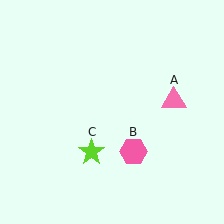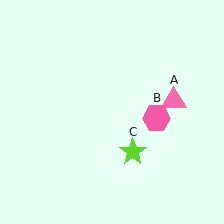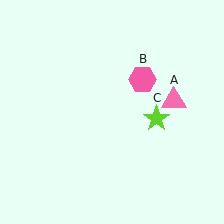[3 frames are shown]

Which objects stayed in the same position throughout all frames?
Pink triangle (object A) remained stationary.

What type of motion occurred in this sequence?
The pink hexagon (object B), lime star (object C) rotated counterclockwise around the center of the scene.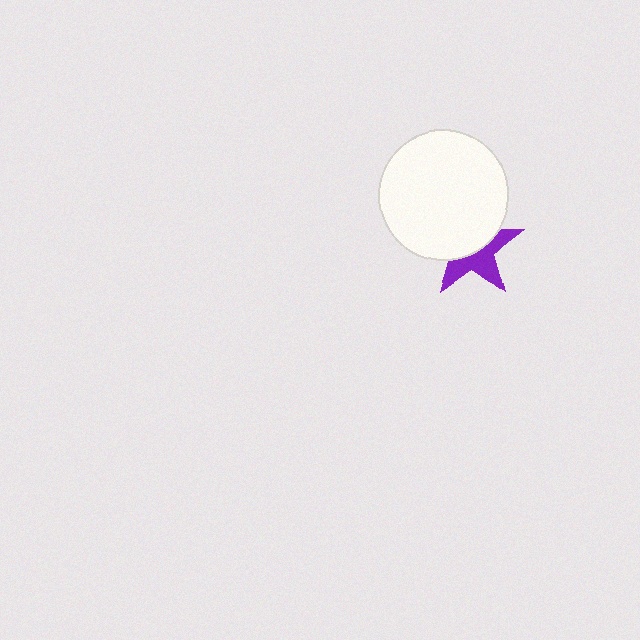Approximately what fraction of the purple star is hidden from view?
Roughly 53% of the purple star is hidden behind the white circle.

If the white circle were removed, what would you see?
You would see the complete purple star.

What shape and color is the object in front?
The object in front is a white circle.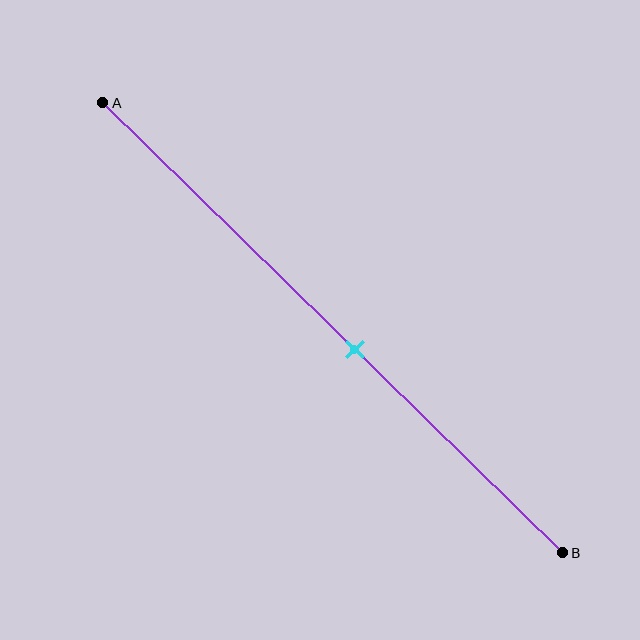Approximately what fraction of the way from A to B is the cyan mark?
The cyan mark is approximately 55% of the way from A to B.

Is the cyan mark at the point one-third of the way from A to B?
No, the mark is at about 55% from A, not at the 33% one-third point.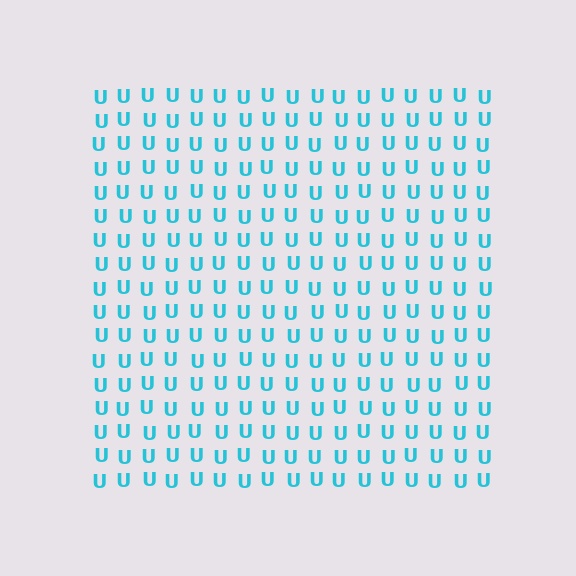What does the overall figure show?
The overall figure shows a square.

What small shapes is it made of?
It is made of small letter U's.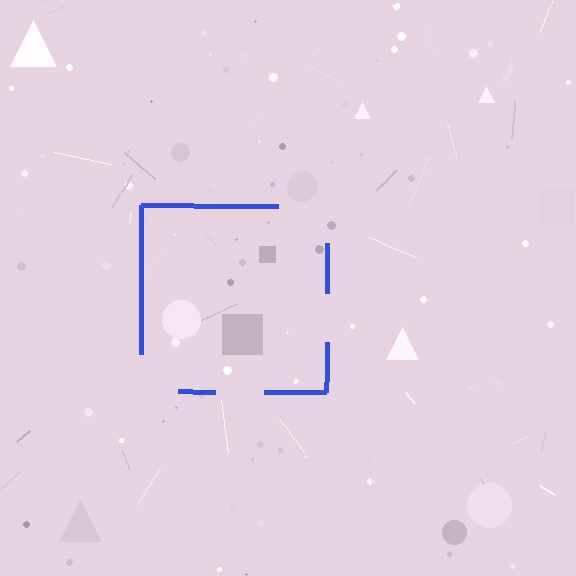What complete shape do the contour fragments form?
The contour fragments form a square.